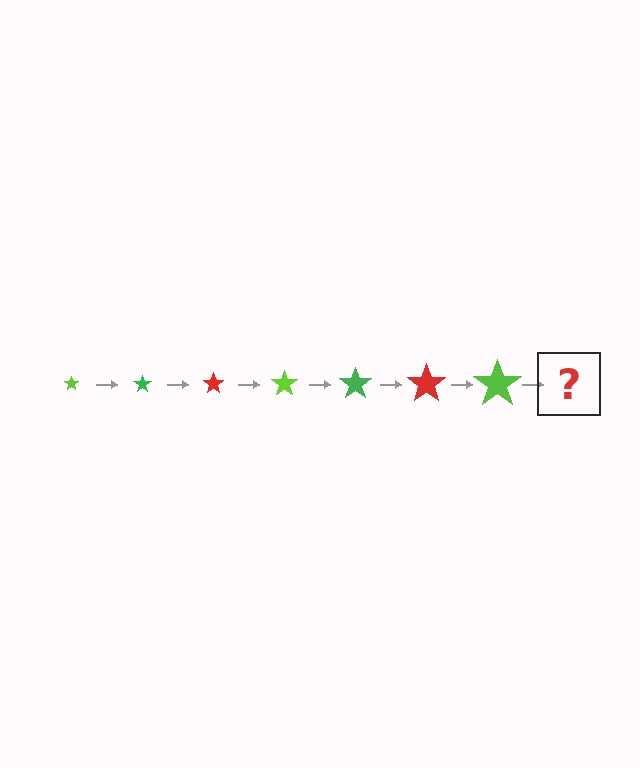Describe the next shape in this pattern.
It should be a green star, larger than the previous one.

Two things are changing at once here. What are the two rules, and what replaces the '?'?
The two rules are that the star grows larger each step and the color cycles through lime, green, and red. The '?' should be a green star, larger than the previous one.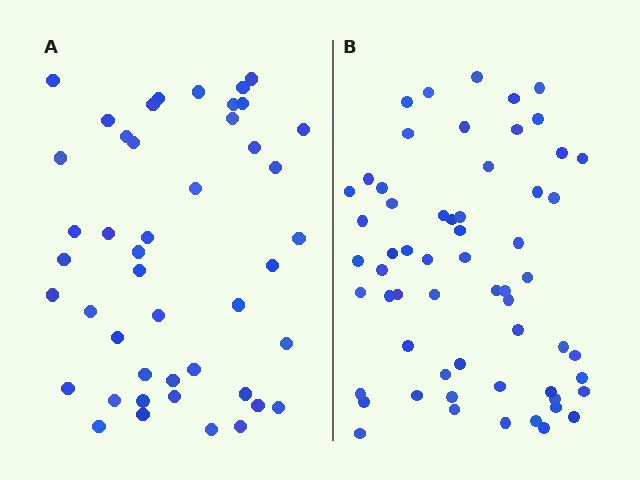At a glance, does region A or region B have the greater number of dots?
Region B (the right region) has more dots.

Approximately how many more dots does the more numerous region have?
Region B has approximately 15 more dots than region A.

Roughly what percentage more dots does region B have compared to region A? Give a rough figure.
About 35% more.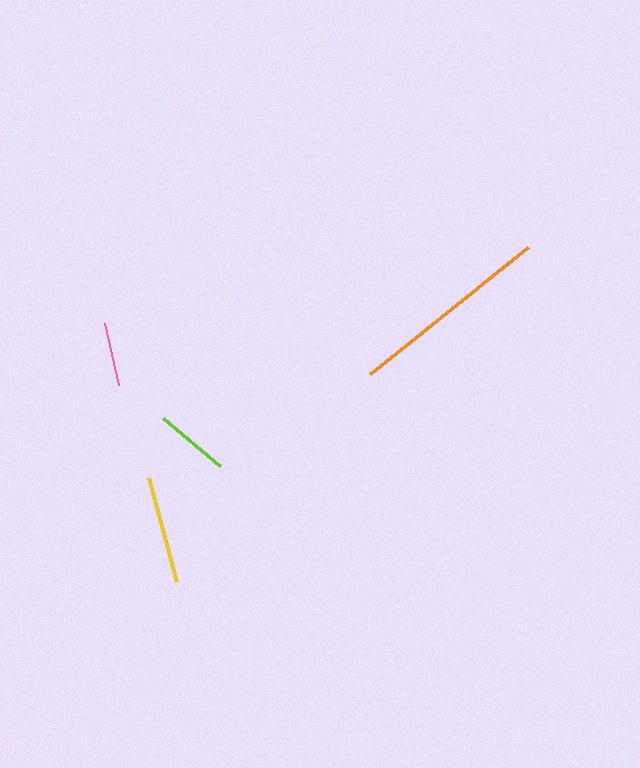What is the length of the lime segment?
The lime segment is approximately 75 pixels long.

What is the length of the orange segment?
The orange segment is approximately 203 pixels long.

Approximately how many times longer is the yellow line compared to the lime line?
The yellow line is approximately 1.4 times the length of the lime line.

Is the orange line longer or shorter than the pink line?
The orange line is longer than the pink line.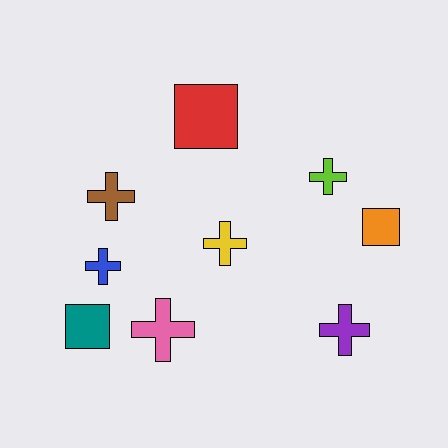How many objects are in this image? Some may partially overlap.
There are 9 objects.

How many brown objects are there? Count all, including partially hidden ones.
There is 1 brown object.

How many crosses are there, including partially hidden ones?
There are 6 crosses.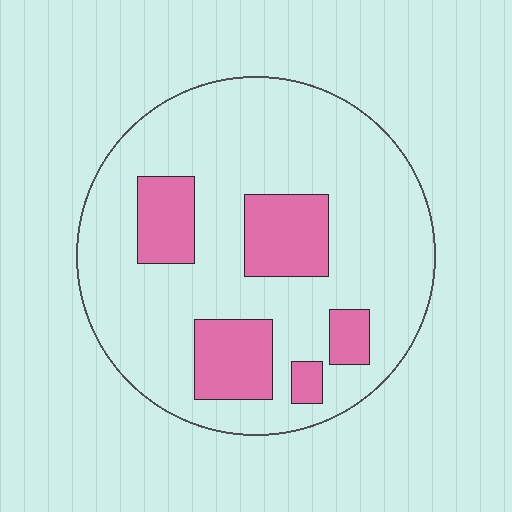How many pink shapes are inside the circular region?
5.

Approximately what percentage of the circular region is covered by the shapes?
Approximately 20%.